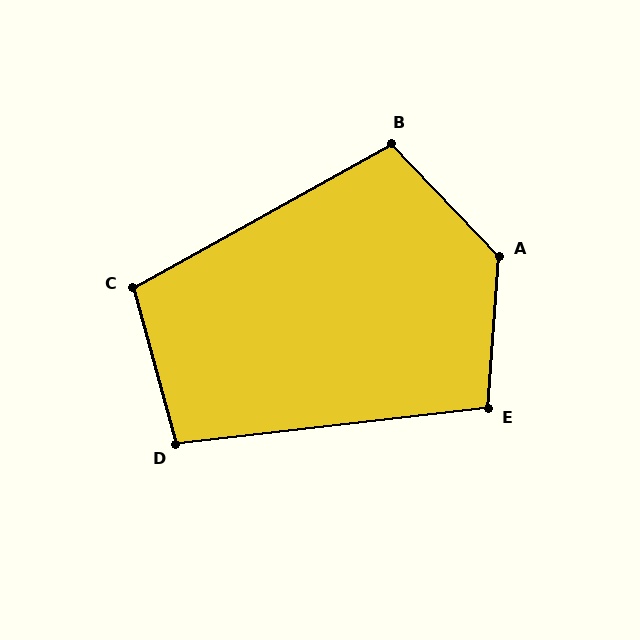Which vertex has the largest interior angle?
A, at approximately 132 degrees.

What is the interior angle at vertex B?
Approximately 105 degrees (obtuse).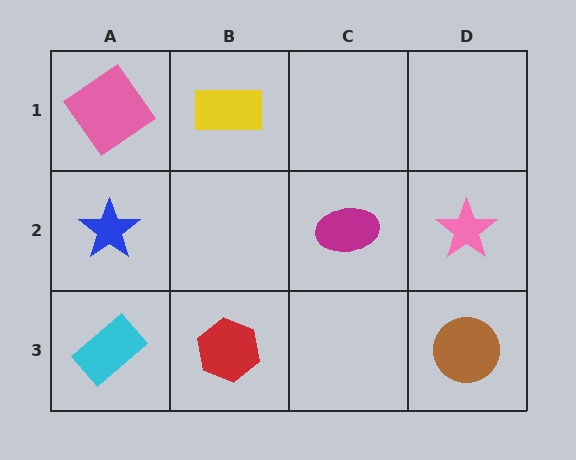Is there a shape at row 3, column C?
No, that cell is empty.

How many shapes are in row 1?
2 shapes.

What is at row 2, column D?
A pink star.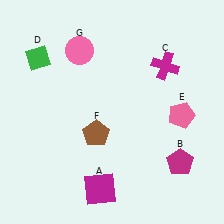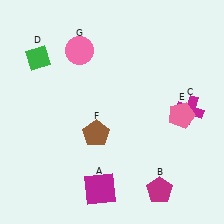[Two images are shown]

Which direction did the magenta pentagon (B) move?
The magenta pentagon (B) moved down.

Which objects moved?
The objects that moved are: the magenta pentagon (B), the magenta cross (C).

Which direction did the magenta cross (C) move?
The magenta cross (C) moved down.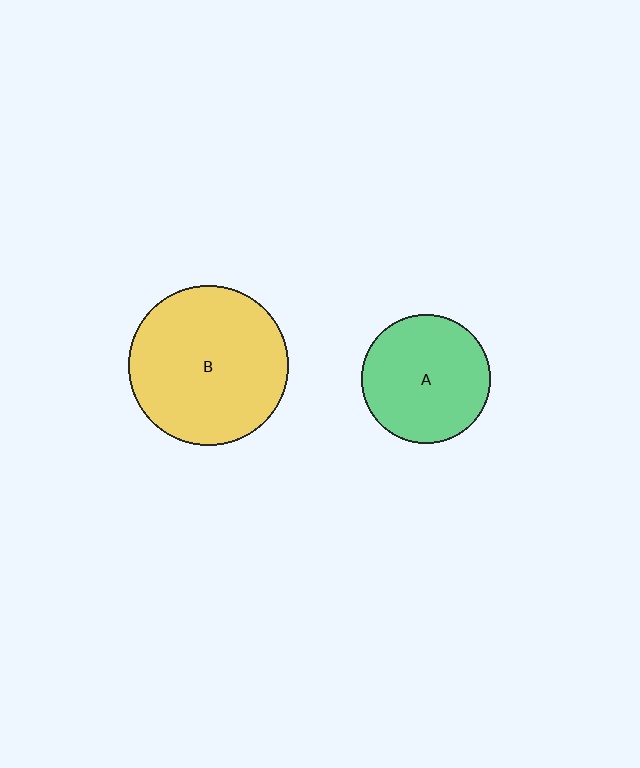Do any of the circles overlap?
No, none of the circles overlap.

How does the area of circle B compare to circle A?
Approximately 1.6 times.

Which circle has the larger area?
Circle B (yellow).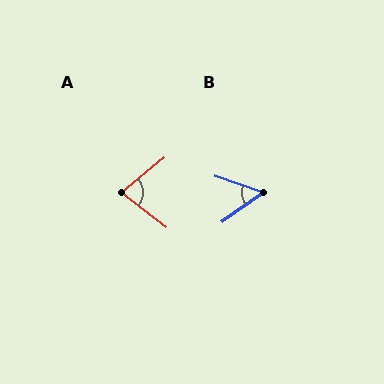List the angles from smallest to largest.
B (54°), A (78°).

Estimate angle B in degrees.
Approximately 54 degrees.